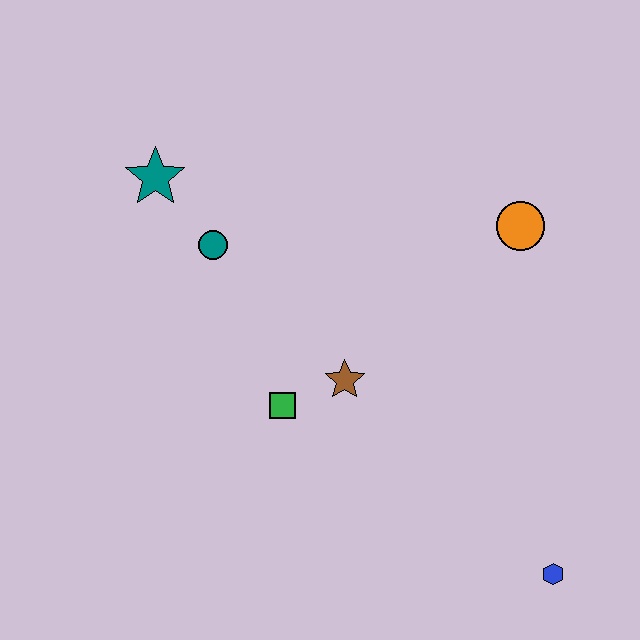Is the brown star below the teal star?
Yes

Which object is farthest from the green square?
The blue hexagon is farthest from the green square.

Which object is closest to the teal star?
The teal circle is closest to the teal star.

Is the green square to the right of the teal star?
Yes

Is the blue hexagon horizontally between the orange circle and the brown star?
No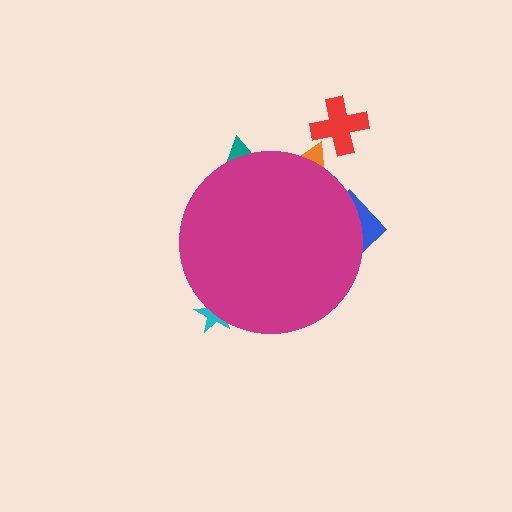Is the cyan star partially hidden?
Yes, the cyan star is partially hidden behind the magenta circle.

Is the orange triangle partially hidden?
Yes, the orange triangle is partially hidden behind the magenta circle.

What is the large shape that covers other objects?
A magenta circle.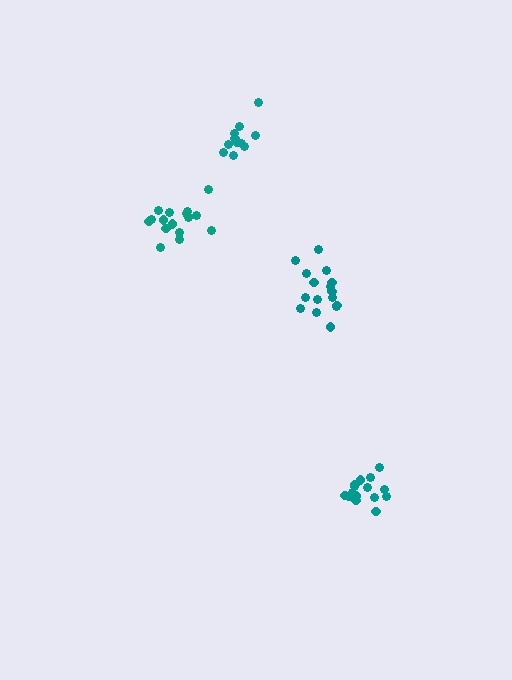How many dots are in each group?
Group 1: 17 dots, Group 2: 16 dots, Group 3: 11 dots, Group 4: 16 dots (60 total).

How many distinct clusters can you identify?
There are 4 distinct clusters.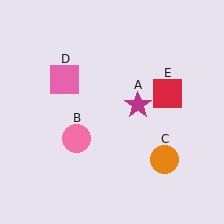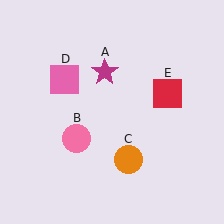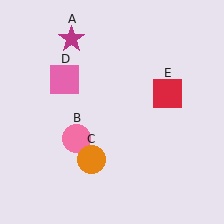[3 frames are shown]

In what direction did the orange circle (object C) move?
The orange circle (object C) moved left.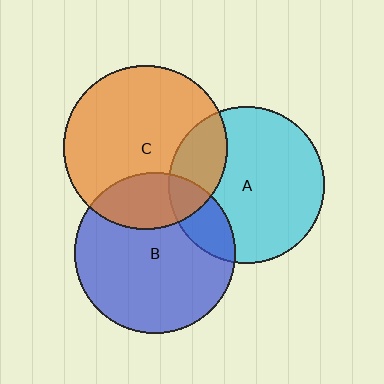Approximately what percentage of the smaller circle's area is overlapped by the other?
Approximately 25%.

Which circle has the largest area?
Circle C (orange).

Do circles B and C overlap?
Yes.